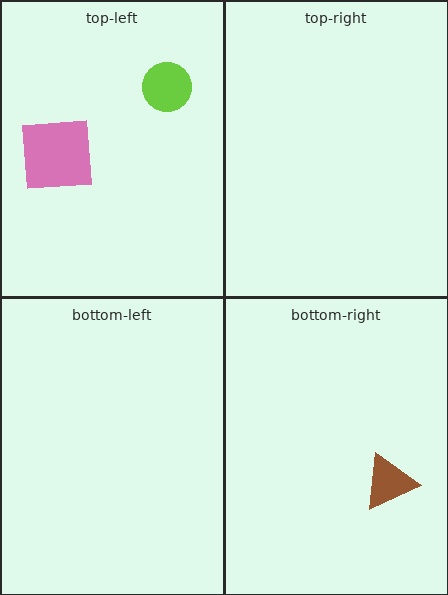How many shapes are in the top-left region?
2.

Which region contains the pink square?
The top-left region.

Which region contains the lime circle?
The top-left region.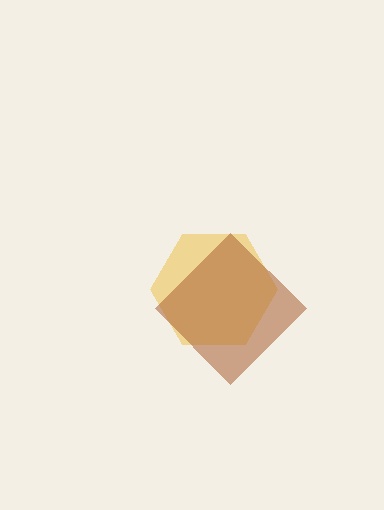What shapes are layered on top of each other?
The layered shapes are: a yellow hexagon, a brown diamond.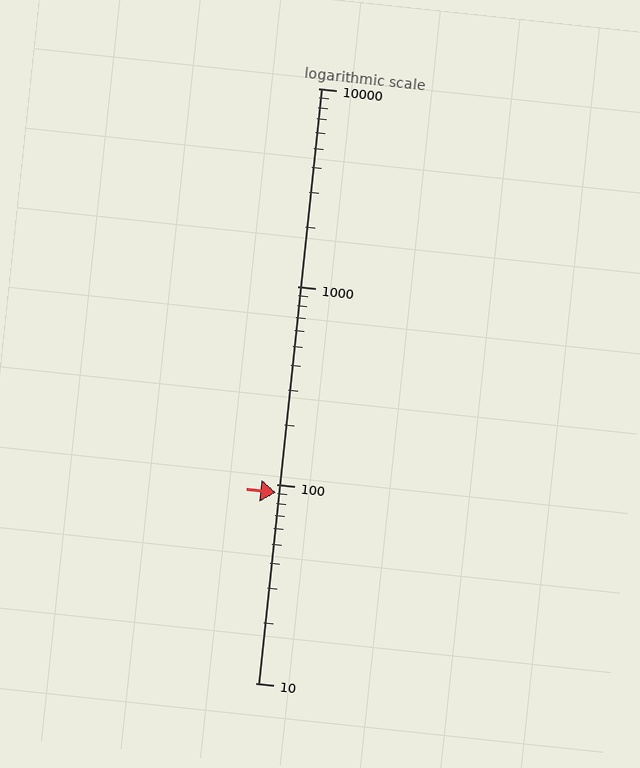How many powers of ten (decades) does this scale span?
The scale spans 3 decades, from 10 to 10000.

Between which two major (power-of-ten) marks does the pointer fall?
The pointer is between 10 and 100.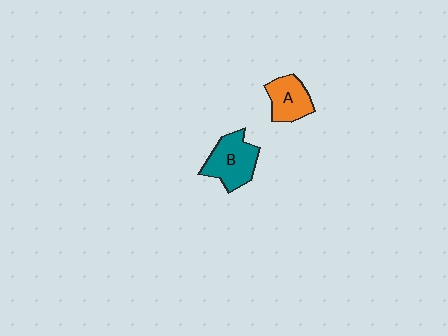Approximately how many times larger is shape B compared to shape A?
Approximately 1.3 times.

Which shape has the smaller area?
Shape A (orange).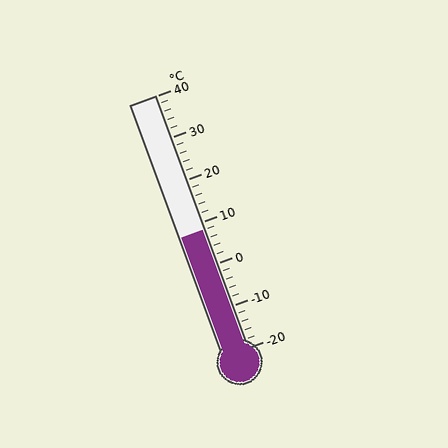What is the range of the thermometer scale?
The thermometer scale ranges from -20°C to 40°C.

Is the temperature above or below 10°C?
The temperature is below 10°C.